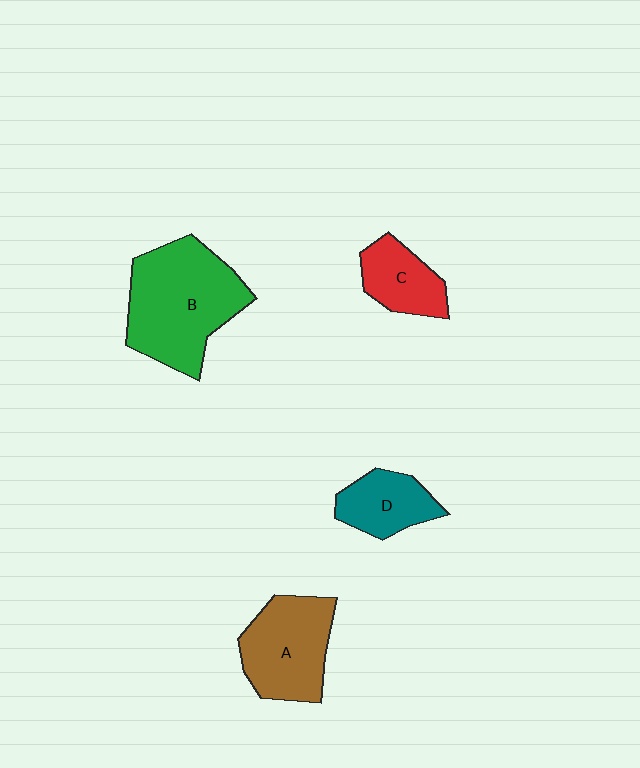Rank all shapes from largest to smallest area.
From largest to smallest: B (green), A (brown), D (teal), C (red).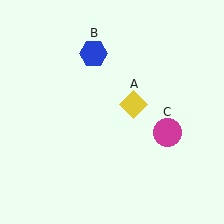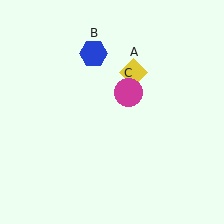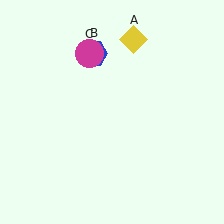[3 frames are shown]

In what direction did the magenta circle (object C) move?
The magenta circle (object C) moved up and to the left.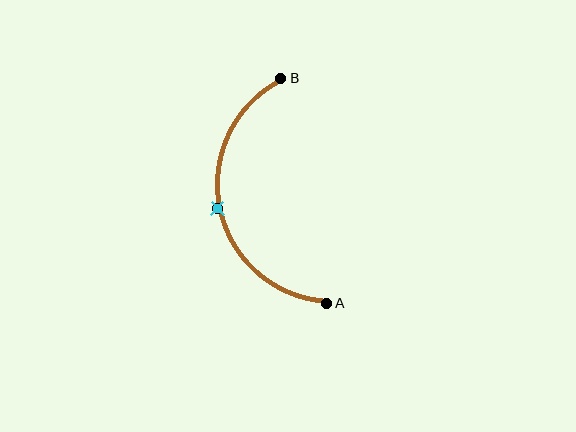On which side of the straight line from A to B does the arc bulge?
The arc bulges to the left of the straight line connecting A and B.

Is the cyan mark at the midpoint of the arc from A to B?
Yes. The cyan mark lies on the arc at equal arc-length from both A and B — it is the arc midpoint.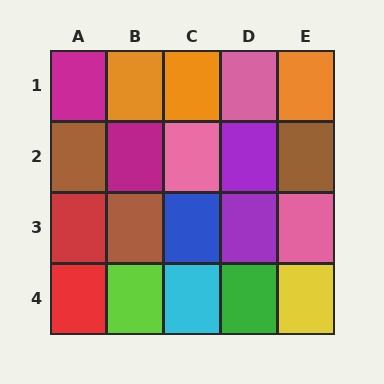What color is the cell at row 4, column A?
Red.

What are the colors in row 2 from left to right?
Brown, magenta, pink, purple, brown.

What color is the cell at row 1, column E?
Orange.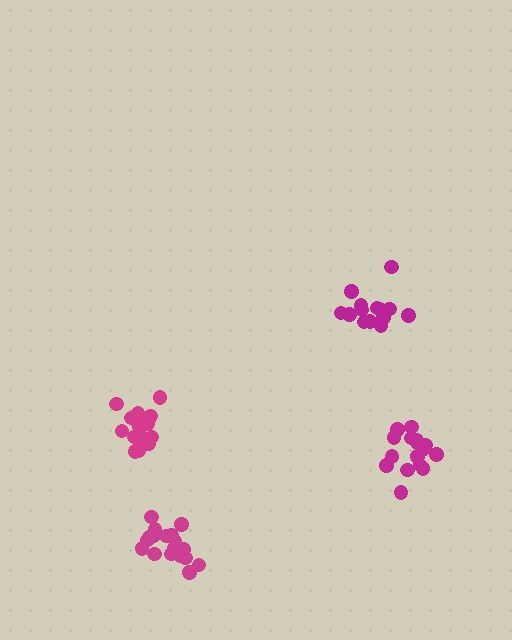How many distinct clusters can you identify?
There are 4 distinct clusters.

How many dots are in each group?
Group 1: 18 dots, Group 2: 19 dots, Group 3: 16 dots, Group 4: 15 dots (68 total).